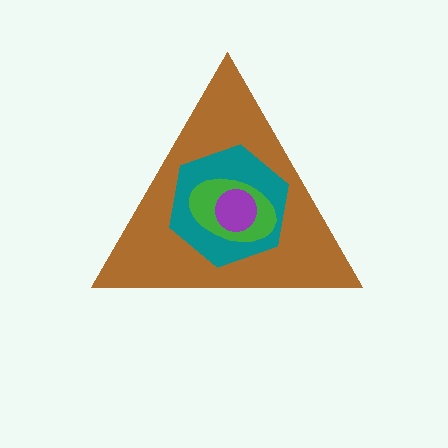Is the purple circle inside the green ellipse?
Yes.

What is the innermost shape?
The purple circle.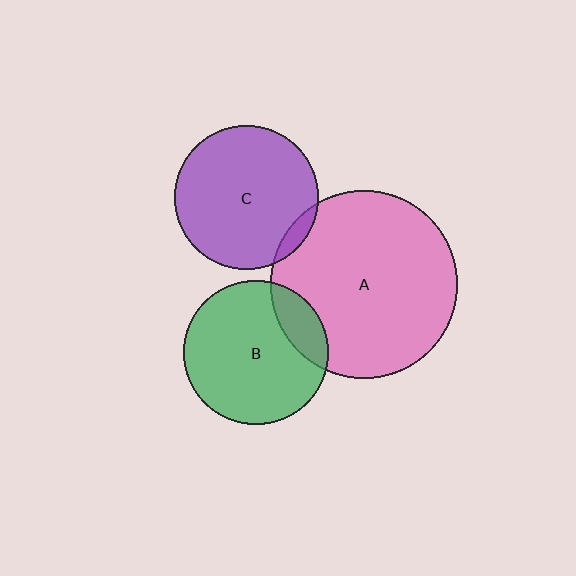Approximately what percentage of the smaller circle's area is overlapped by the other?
Approximately 5%.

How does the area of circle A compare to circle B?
Approximately 1.7 times.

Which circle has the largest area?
Circle A (pink).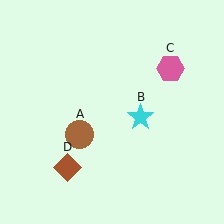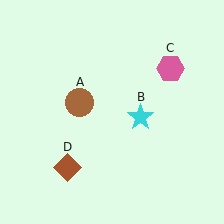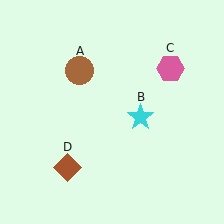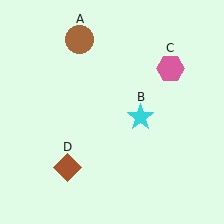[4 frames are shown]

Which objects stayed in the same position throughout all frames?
Cyan star (object B) and pink hexagon (object C) and brown diamond (object D) remained stationary.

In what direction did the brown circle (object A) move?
The brown circle (object A) moved up.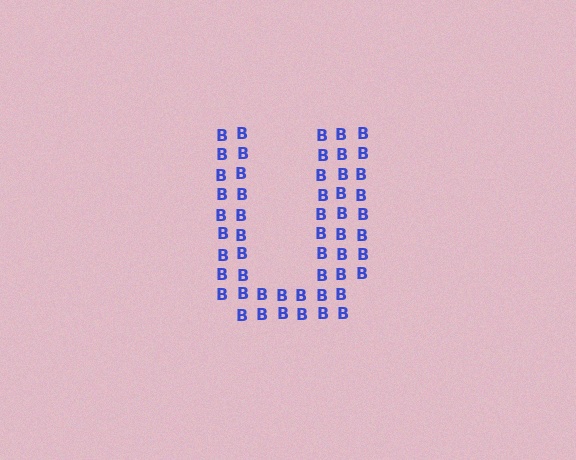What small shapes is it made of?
It is made of small letter B's.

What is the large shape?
The large shape is the letter U.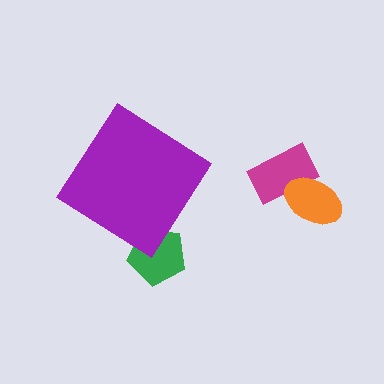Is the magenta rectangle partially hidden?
No, the magenta rectangle is fully visible.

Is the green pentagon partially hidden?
Yes, the green pentagon is partially hidden behind the purple diamond.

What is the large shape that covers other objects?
A purple diamond.